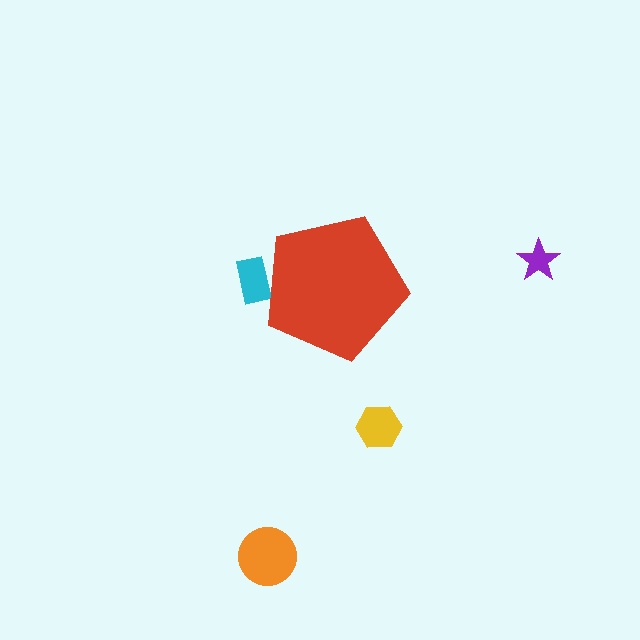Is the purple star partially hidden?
No, the purple star is fully visible.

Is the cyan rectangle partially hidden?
Yes, the cyan rectangle is partially hidden behind the red pentagon.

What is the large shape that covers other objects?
A red pentagon.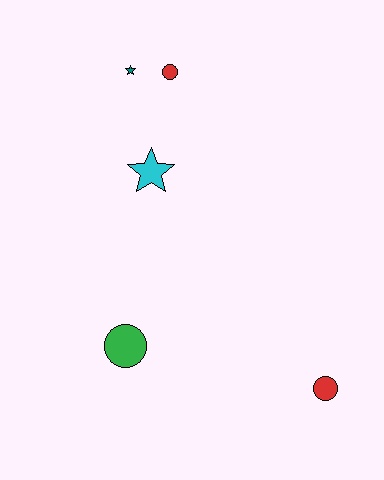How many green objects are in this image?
There is 1 green object.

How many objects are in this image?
There are 5 objects.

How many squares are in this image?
There are no squares.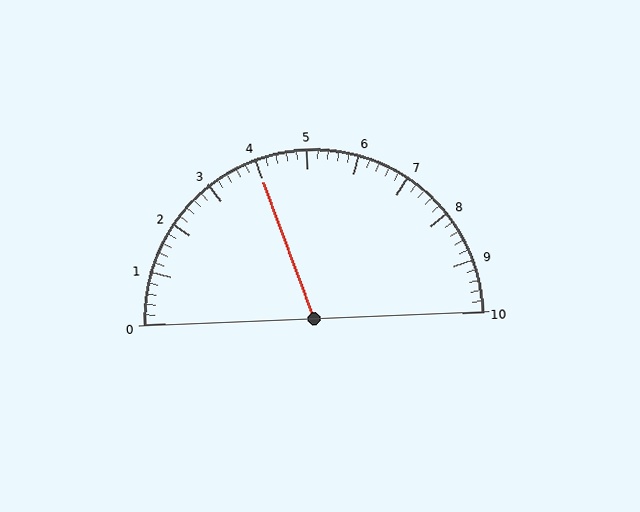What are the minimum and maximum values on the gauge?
The gauge ranges from 0 to 10.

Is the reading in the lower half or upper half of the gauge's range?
The reading is in the lower half of the range (0 to 10).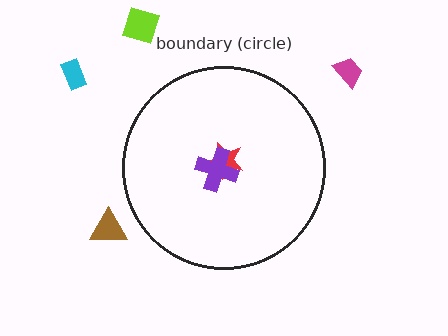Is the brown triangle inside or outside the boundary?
Outside.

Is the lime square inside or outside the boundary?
Outside.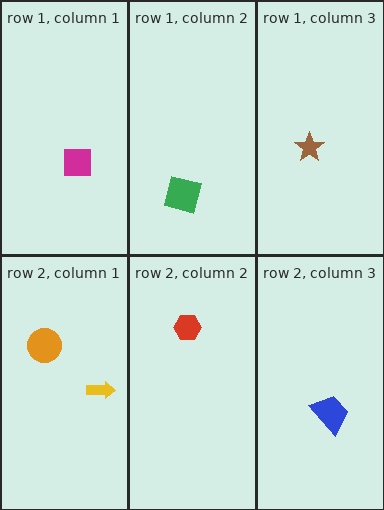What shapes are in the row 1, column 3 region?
The brown star.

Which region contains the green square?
The row 1, column 2 region.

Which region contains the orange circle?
The row 2, column 1 region.